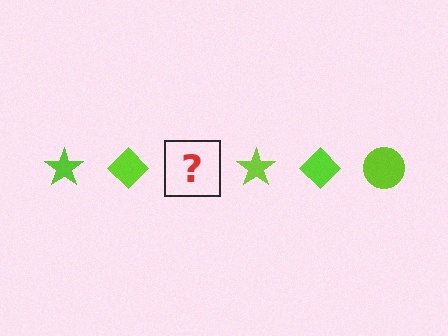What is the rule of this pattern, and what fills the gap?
The rule is that the pattern cycles through star, diamond, circle shapes in lime. The gap should be filled with a lime circle.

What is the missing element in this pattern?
The missing element is a lime circle.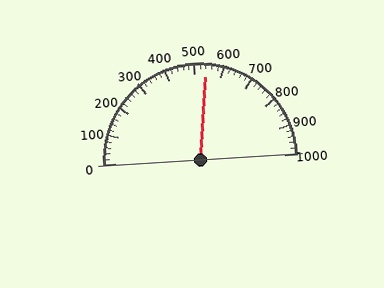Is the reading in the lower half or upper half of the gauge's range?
The reading is in the upper half of the range (0 to 1000).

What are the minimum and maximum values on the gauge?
The gauge ranges from 0 to 1000.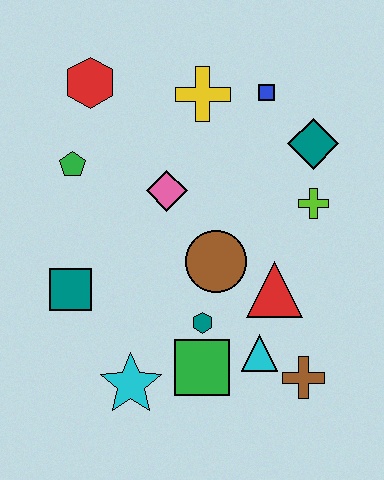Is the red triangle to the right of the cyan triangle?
Yes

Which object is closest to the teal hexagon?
The green square is closest to the teal hexagon.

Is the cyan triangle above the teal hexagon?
No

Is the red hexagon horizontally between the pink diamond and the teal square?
Yes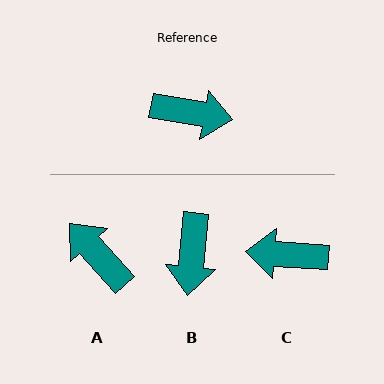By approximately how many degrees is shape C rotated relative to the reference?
Approximately 174 degrees clockwise.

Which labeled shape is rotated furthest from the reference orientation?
C, about 174 degrees away.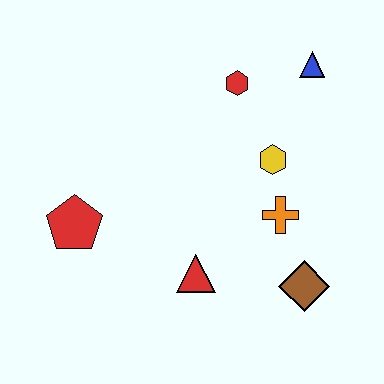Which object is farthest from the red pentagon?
The blue triangle is farthest from the red pentagon.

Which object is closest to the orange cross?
The yellow hexagon is closest to the orange cross.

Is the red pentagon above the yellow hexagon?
No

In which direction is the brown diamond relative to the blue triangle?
The brown diamond is below the blue triangle.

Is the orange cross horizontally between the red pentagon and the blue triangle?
Yes